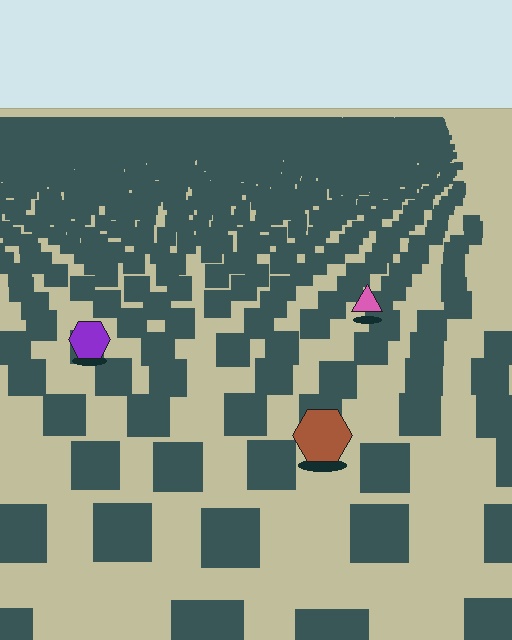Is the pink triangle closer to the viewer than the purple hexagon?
No. The purple hexagon is closer — you can tell from the texture gradient: the ground texture is coarser near it.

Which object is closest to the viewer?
The brown hexagon is closest. The texture marks near it are larger and more spread out.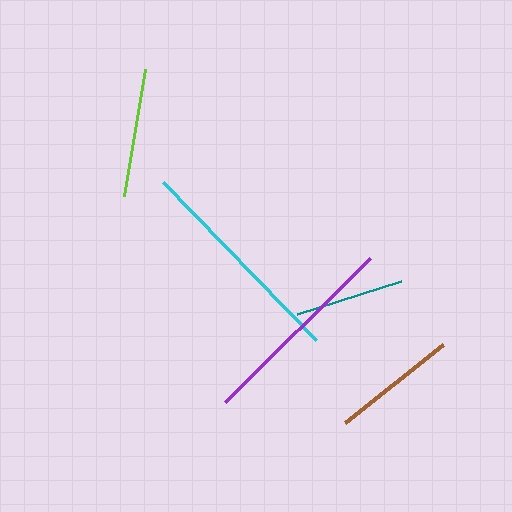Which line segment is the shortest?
The teal line is the shortest at approximately 109 pixels.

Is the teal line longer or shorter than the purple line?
The purple line is longer than the teal line.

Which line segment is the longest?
The cyan line is the longest at approximately 220 pixels.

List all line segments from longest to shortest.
From longest to shortest: cyan, purple, lime, brown, teal.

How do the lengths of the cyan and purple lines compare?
The cyan and purple lines are approximately the same length.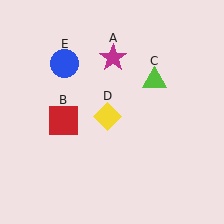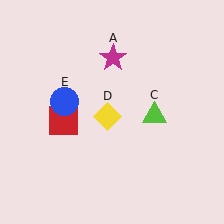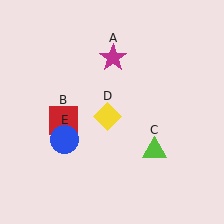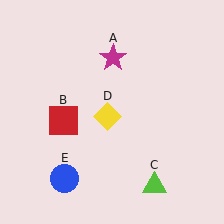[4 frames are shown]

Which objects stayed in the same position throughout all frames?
Magenta star (object A) and red square (object B) and yellow diamond (object D) remained stationary.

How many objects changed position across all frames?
2 objects changed position: lime triangle (object C), blue circle (object E).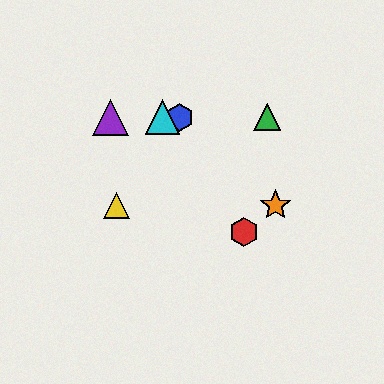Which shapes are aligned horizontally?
The blue hexagon, the green triangle, the purple triangle, the cyan triangle are aligned horizontally.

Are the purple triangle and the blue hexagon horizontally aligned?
Yes, both are at y≈117.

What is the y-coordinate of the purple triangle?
The purple triangle is at y≈117.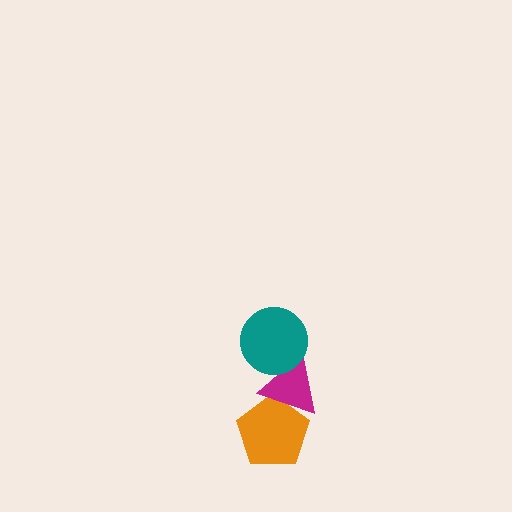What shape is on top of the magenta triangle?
The teal circle is on top of the magenta triangle.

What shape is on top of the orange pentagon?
The magenta triangle is on top of the orange pentagon.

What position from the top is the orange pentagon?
The orange pentagon is 3rd from the top.